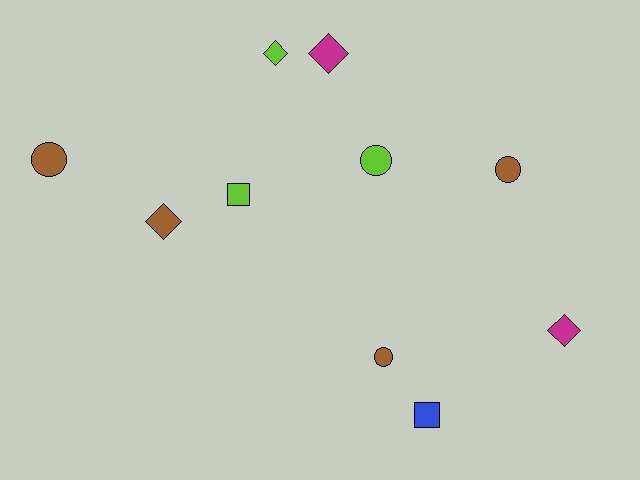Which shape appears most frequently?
Diamond, with 4 objects.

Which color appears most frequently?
Brown, with 4 objects.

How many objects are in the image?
There are 10 objects.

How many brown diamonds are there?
There is 1 brown diamond.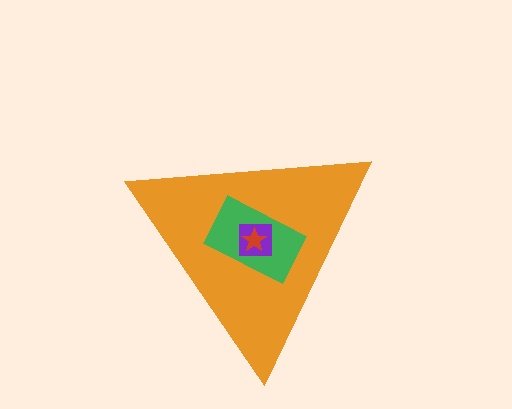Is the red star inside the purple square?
Yes.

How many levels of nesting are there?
4.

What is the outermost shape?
The orange triangle.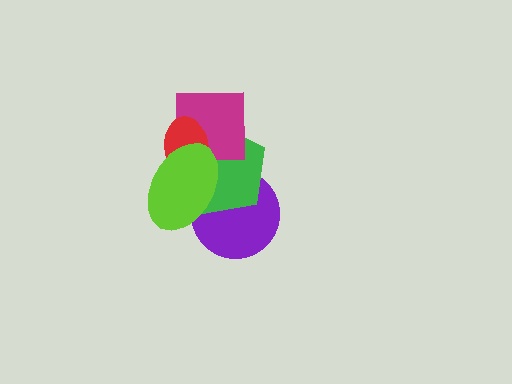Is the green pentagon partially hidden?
Yes, it is partially covered by another shape.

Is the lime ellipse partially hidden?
No, no other shape covers it.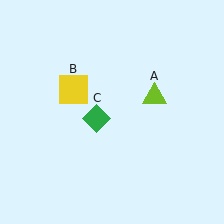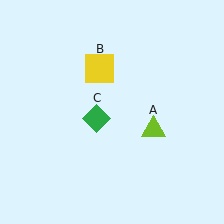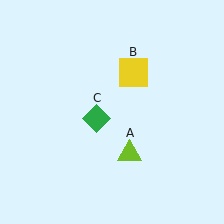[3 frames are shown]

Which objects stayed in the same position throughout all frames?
Green diamond (object C) remained stationary.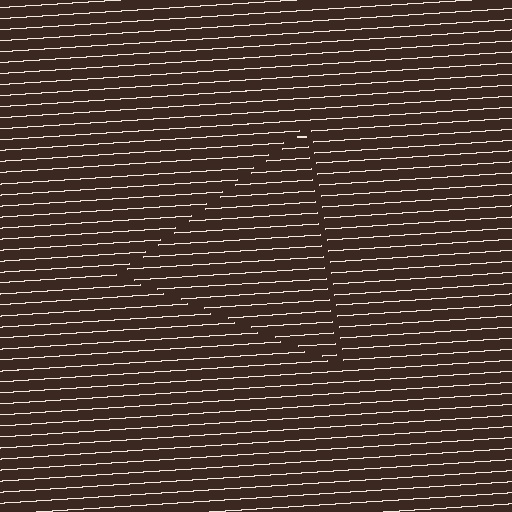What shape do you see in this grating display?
An illusory triangle. The interior of the shape contains the same grating, shifted by half a period — the contour is defined by the phase discontinuity where line-ends from the inner and outer gratings abut.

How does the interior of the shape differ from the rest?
The interior of the shape contains the same grating, shifted by half a period — the contour is defined by the phase discontinuity where line-ends from the inner and outer gratings abut.